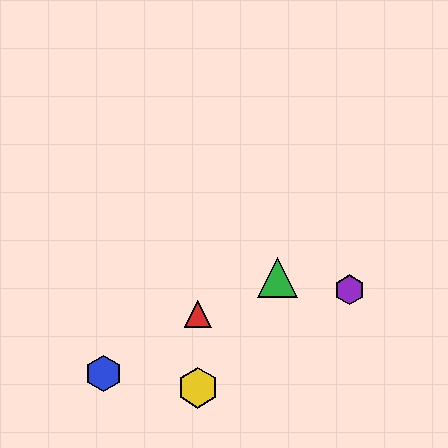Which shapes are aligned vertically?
The red triangle, the yellow hexagon are aligned vertically.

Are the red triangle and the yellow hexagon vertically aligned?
Yes, both are at x≈198.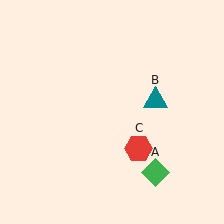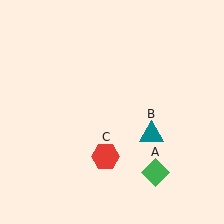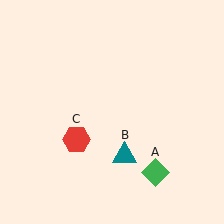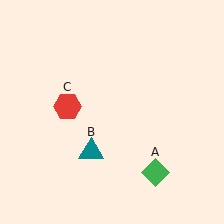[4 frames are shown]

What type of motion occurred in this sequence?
The teal triangle (object B), red hexagon (object C) rotated clockwise around the center of the scene.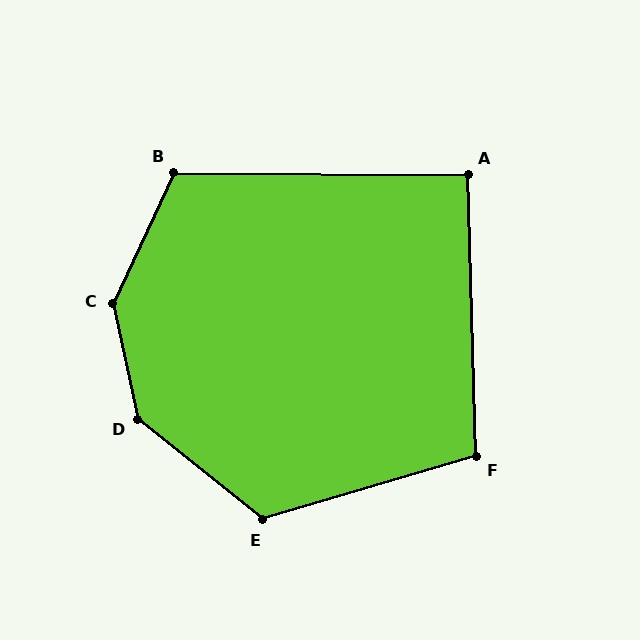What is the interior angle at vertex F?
Approximately 105 degrees (obtuse).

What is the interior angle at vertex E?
Approximately 125 degrees (obtuse).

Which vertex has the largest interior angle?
C, at approximately 143 degrees.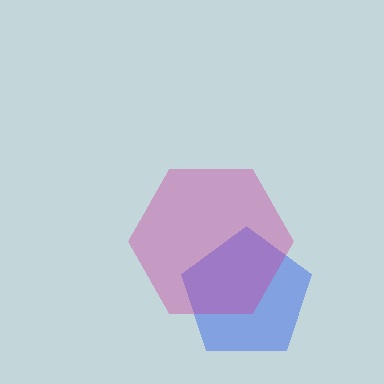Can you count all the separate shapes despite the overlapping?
Yes, there are 2 separate shapes.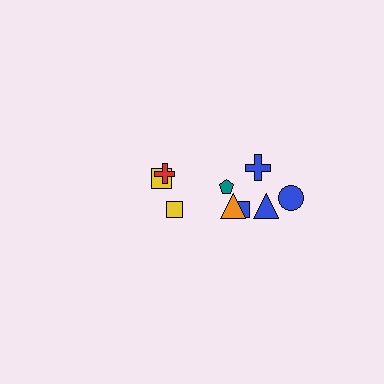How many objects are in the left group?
There are 3 objects.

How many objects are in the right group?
There are 6 objects.